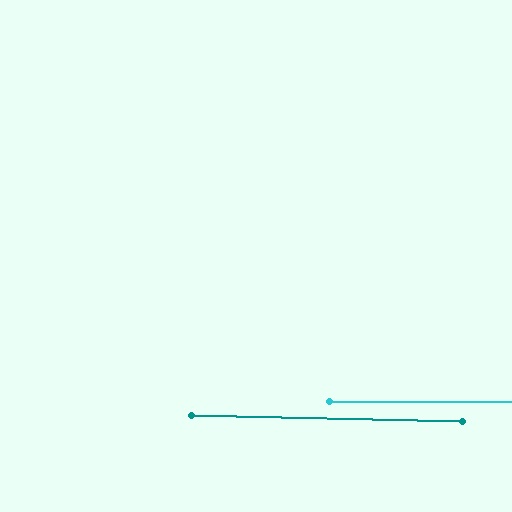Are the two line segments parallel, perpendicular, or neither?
Parallel — their directions differ by only 1.2°.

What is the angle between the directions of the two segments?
Approximately 1 degree.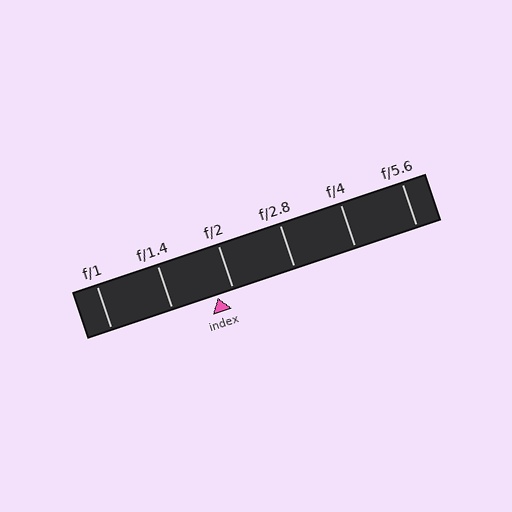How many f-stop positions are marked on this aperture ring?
There are 6 f-stop positions marked.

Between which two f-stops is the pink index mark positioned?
The index mark is between f/1.4 and f/2.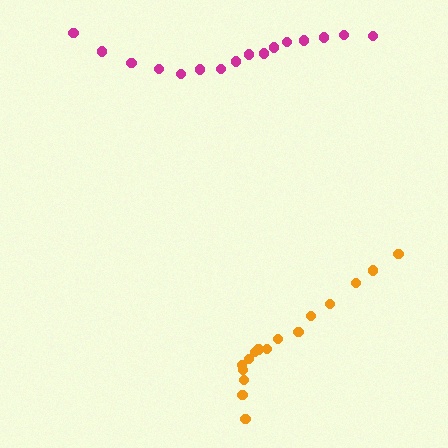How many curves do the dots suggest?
There are 2 distinct paths.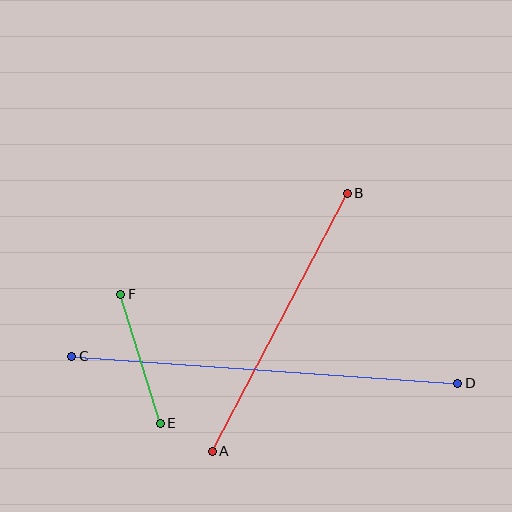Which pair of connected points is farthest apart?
Points C and D are farthest apart.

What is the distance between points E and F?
The distance is approximately 135 pixels.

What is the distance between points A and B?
The distance is approximately 291 pixels.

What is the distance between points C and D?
The distance is approximately 387 pixels.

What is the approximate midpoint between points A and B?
The midpoint is at approximately (280, 322) pixels.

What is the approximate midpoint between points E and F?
The midpoint is at approximately (141, 359) pixels.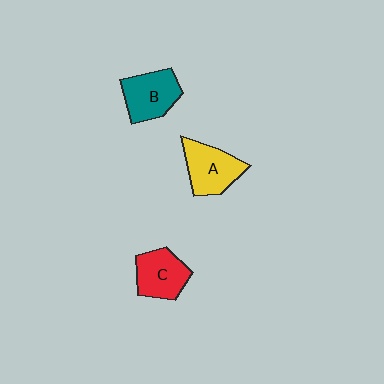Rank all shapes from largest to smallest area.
From largest to smallest: A (yellow), B (teal), C (red).